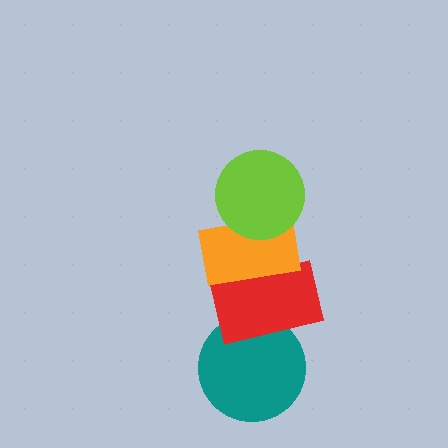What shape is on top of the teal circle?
The red rectangle is on top of the teal circle.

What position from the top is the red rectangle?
The red rectangle is 3rd from the top.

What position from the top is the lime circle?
The lime circle is 1st from the top.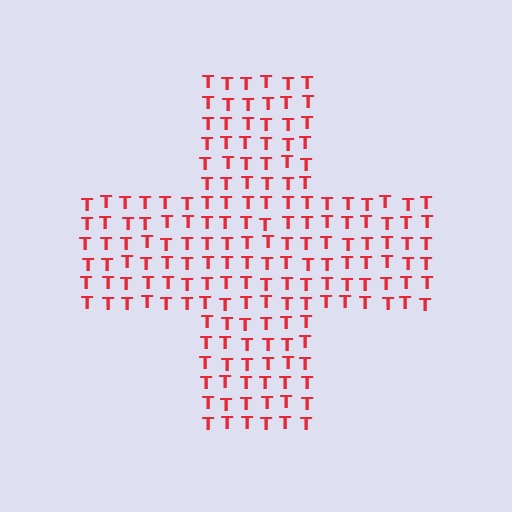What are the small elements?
The small elements are letter T's.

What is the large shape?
The large shape is a cross.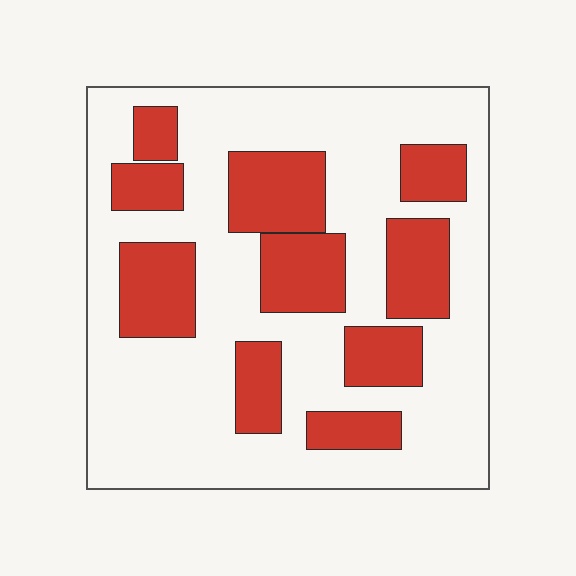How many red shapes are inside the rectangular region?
10.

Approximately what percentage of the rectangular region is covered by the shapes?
Approximately 30%.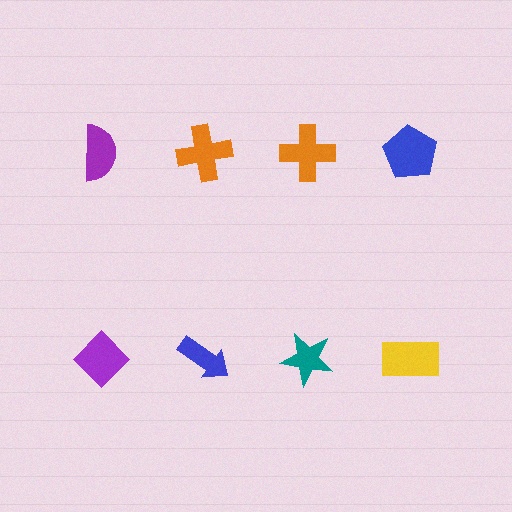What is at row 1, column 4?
A blue pentagon.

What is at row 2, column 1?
A purple diamond.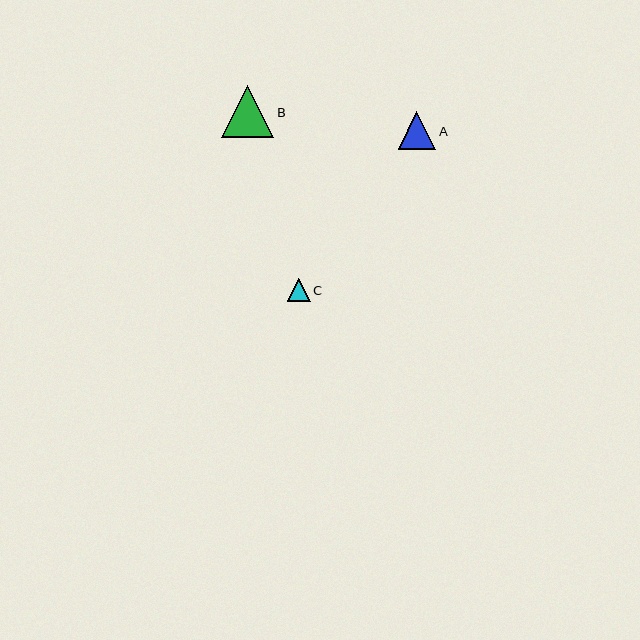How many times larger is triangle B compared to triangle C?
Triangle B is approximately 2.3 times the size of triangle C.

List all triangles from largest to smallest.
From largest to smallest: B, A, C.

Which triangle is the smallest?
Triangle C is the smallest with a size of approximately 23 pixels.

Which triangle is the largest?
Triangle B is the largest with a size of approximately 53 pixels.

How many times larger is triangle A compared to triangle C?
Triangle A is approximately 1.6 times the size of triangle C.